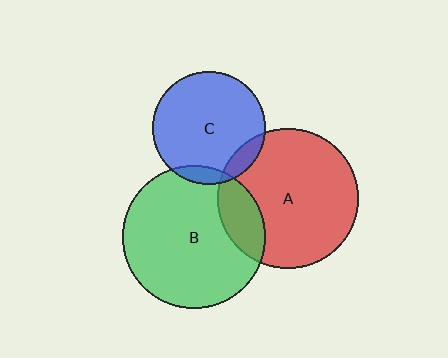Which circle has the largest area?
Circle B (green).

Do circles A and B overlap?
Yes.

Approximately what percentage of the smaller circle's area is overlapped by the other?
Approximately 15%.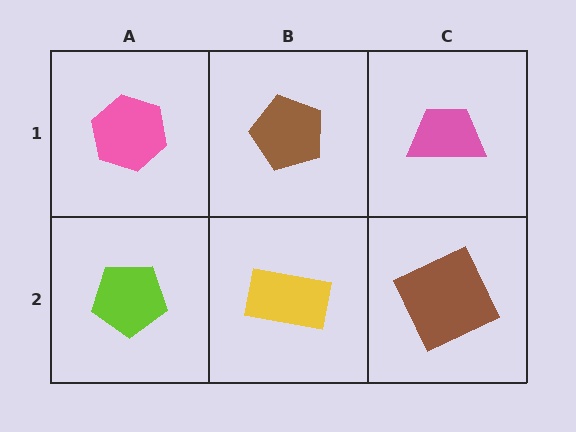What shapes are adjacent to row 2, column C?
A pink trapezoid (row 1, column C), a yellow rectangle (row 2, column B).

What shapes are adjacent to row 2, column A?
A pink hexagon (row 1, column A), a yellow rectangle (row 2, column B).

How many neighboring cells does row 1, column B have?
3.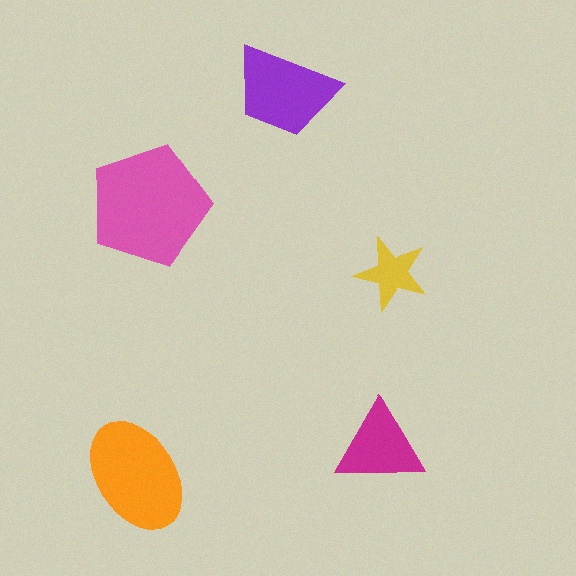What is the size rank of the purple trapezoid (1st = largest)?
3rd.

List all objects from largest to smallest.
The pink pentagon, the orange ellipse, the purple trapezoid, the magenta triangle, the yellow star.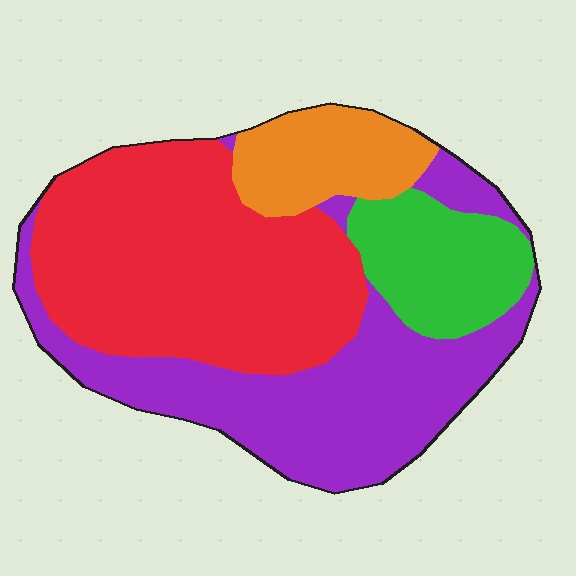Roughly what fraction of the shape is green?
Green takes up about one eighth (1/8) of the shape.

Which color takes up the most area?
Red, at roughly 40%.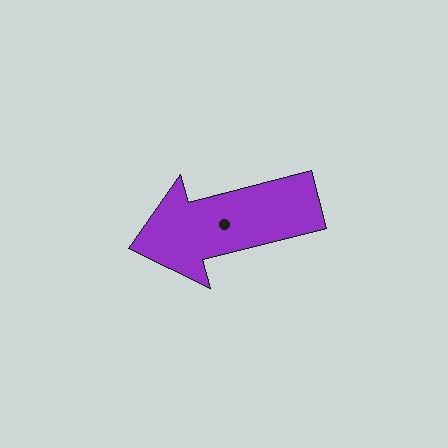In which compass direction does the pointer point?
West.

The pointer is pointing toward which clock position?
Roughly 9 o'clock.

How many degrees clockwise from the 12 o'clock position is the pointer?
Approximately 256 degrees.